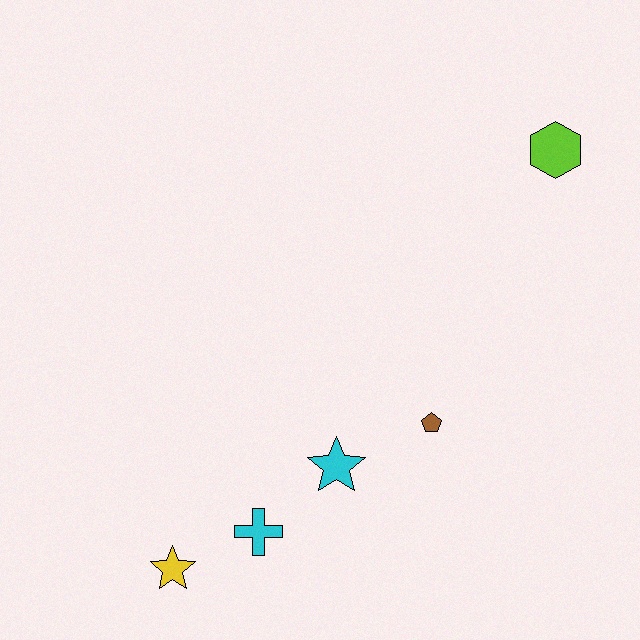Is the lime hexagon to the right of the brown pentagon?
Yes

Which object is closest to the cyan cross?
The yellow star is closest to the cyan cross.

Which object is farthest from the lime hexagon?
The yellow star is farthest from the lime hexagon.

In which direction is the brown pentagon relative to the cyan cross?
The brown pentagon is to the right of the cyan cross.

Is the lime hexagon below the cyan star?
No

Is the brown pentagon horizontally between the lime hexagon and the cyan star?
Yes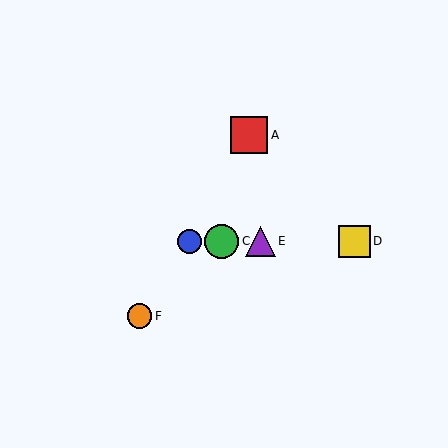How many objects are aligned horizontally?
4 objects (B, C, D, E) are aligned horizontally.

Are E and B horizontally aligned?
Yes, both are at y≈241.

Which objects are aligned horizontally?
Objects B, C, D, E are aligned horizontally.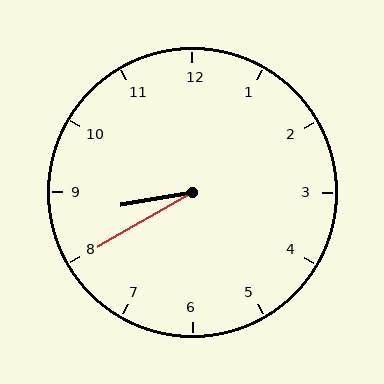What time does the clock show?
8:40.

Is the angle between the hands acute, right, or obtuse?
It is acute.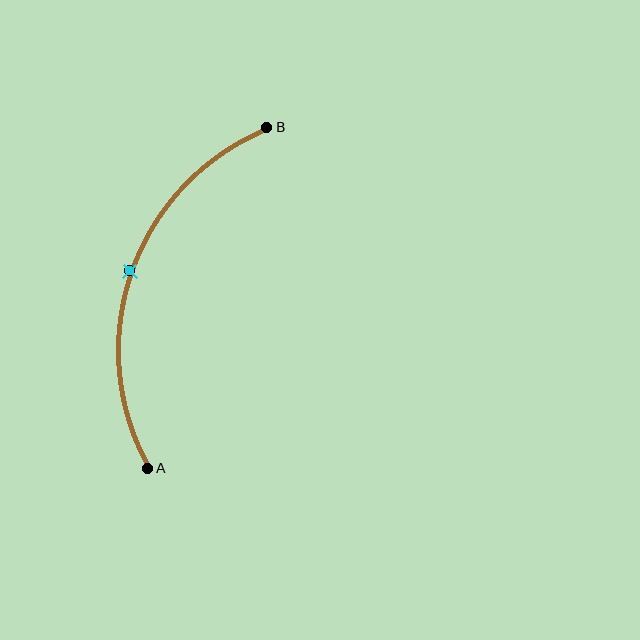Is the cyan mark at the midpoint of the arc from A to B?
Yes. The cyan mark lies on the arc at equal arc-length from both A and B — it is the arc midpoint.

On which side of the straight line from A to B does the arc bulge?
The arc bulges to the left of the straight line connecting A and B.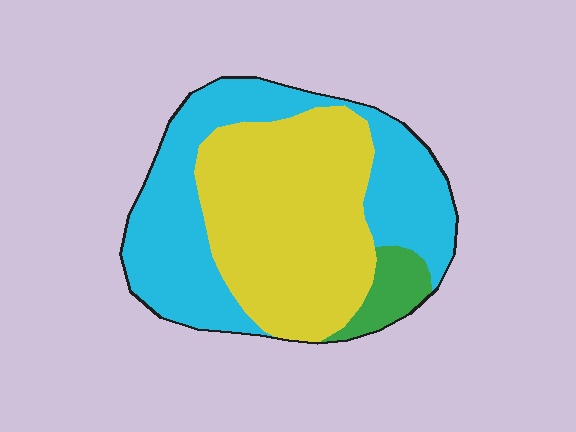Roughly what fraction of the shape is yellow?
Yellow takes up between a third and a half of the shape.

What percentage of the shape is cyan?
Cyan covers around 45% of the shape.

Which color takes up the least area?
Green, at roughly 5%.